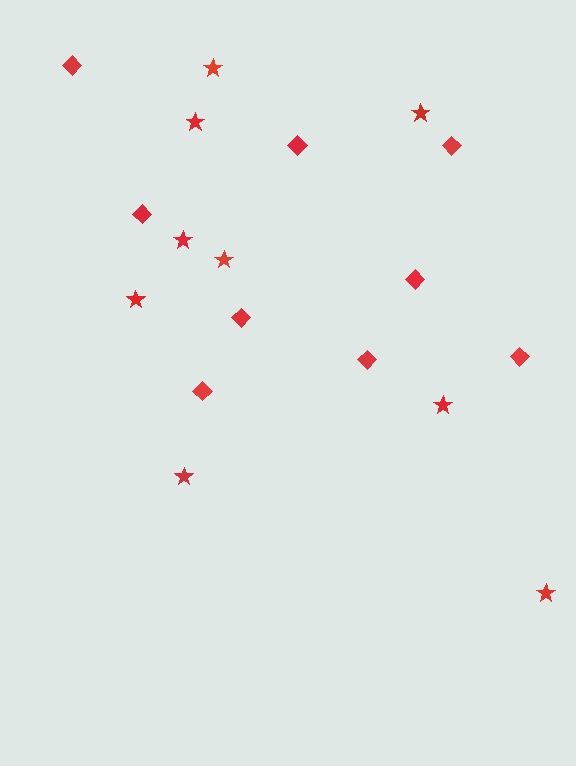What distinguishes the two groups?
There are 2 groups: one group of diamonds (9) and one group of stars (9).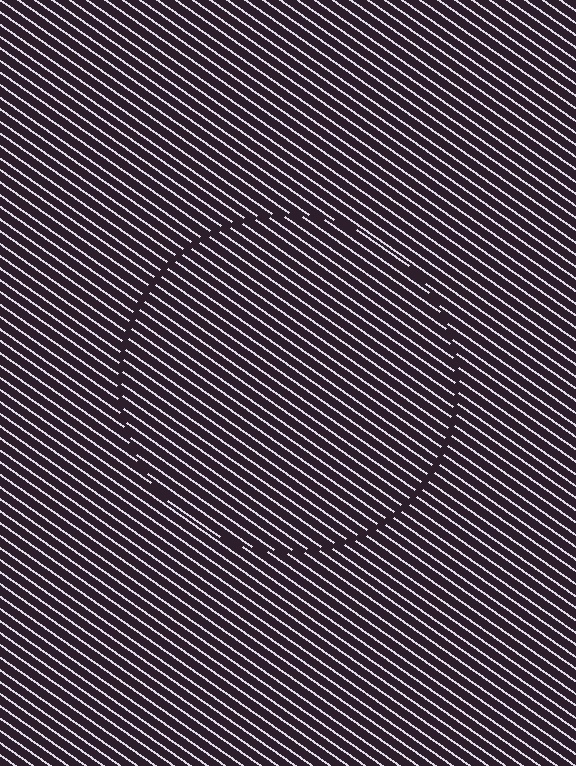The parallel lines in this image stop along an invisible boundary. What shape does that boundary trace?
An illusory circle. The interior of the shape contains the same grating, shifted by half a period — the contour is defined by the phase discontinuity where line-ends from the inner and outer gratings abut.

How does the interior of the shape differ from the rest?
The interior of the shape contains the same grating, shifted by half a period — the contour is defined by the phase discontinuity where line-ends from the inner and outer gratings abut.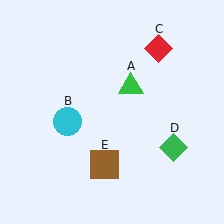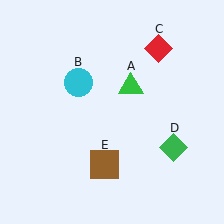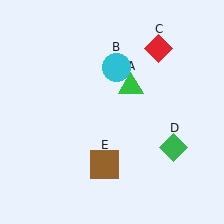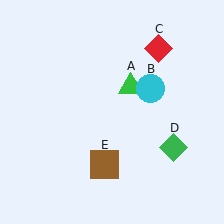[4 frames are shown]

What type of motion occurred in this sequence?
The cyan circle (object B) rotated clockwise around the center of the scene.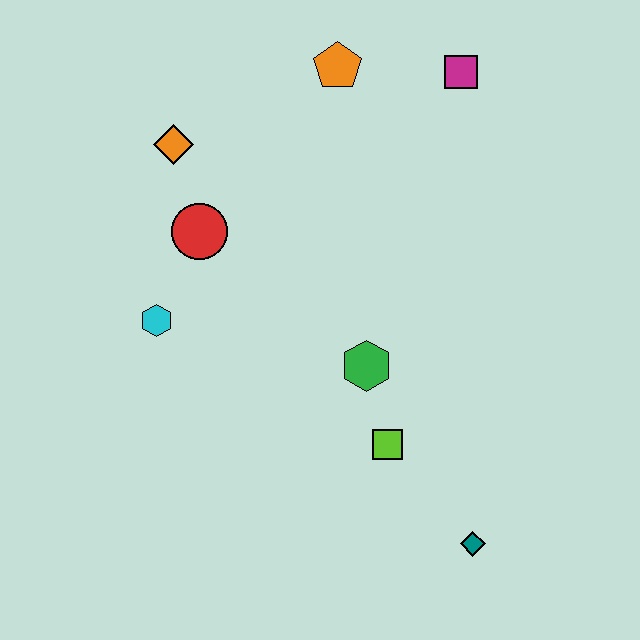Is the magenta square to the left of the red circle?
No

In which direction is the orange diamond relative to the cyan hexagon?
The orange diamond is above the cyan hexagon.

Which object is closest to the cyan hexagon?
The red circle is closest to the cyan hexagon.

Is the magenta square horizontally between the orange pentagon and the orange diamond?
No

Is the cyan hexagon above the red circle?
No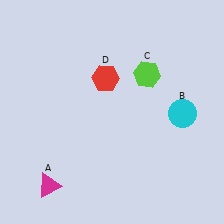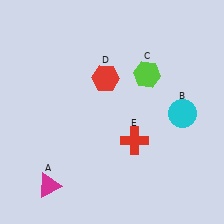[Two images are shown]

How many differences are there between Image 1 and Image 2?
There is 1 difference between the two images.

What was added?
A red cross (E) was added in Image 2.